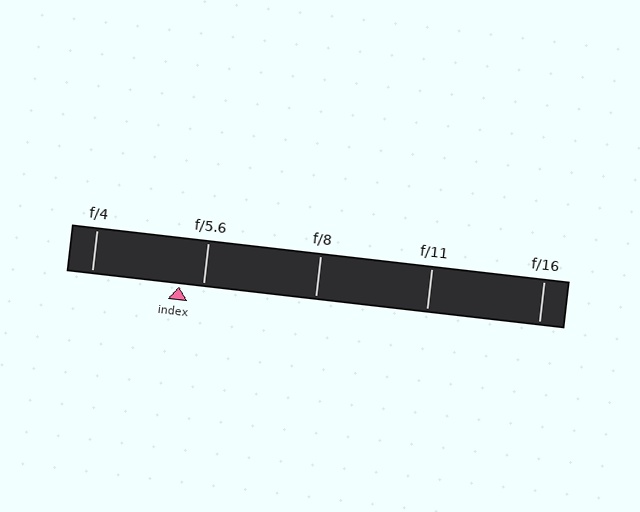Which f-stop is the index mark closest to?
The index mark is closest to f/5.6.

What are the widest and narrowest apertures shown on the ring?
The widest aperture shown is f/4 and the narrowest is f/16.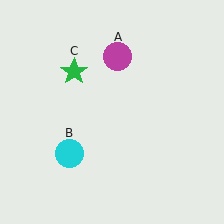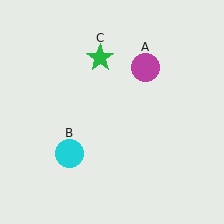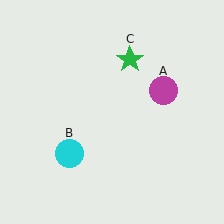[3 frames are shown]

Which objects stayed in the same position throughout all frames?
Cyan circle (object B) remained stationary.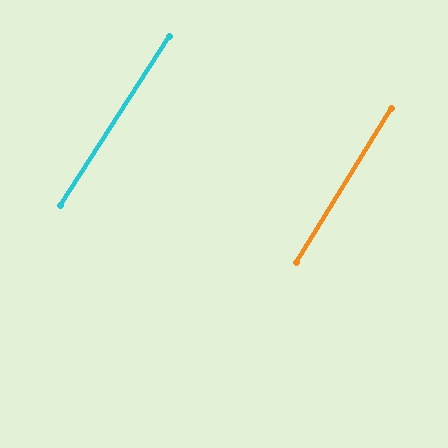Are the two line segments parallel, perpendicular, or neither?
Parallel — their directions differ by only 1.2°.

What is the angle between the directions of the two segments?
Approximately 1 degree.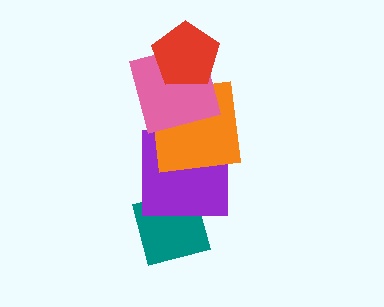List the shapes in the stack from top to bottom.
From top to bottom: the red pentagon, the pink square, the orange square, the purple square, the teal diamond.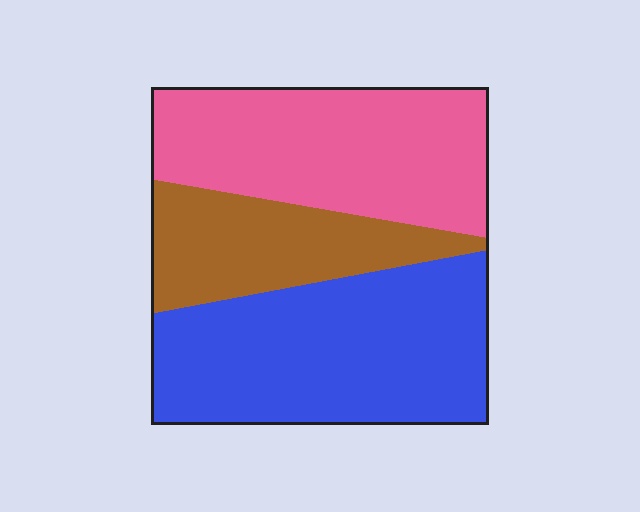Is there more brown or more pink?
Pink.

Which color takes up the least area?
Brown, at roughly 20%.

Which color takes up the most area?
Blue, at roughly 40%.